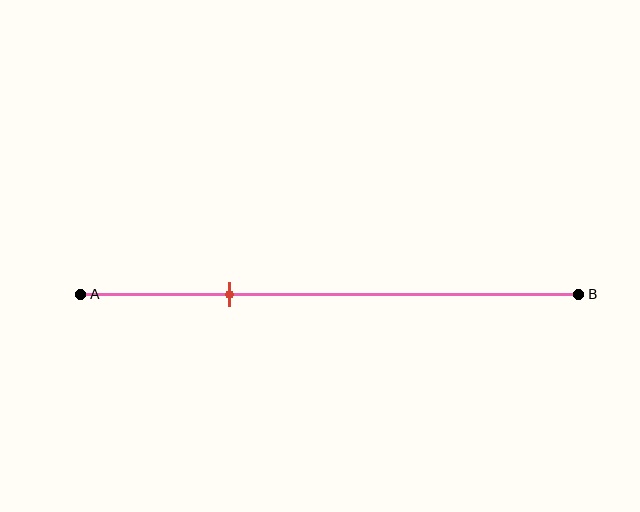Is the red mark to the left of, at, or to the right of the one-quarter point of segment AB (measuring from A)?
The red mark is to the right of the one-quarter point of segment AB.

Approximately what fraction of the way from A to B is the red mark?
The red mark is approximately 30% of the way from A to B.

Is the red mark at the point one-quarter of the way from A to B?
No, the mark is at about 30% from A, not at the 25% one-quarter point.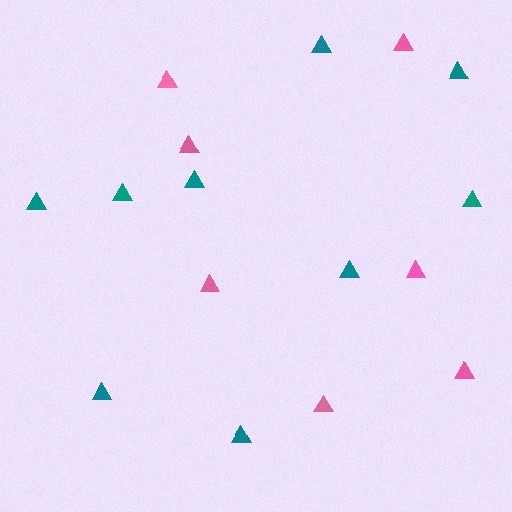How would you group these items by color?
There are 2 groups: one group of pink triangles (7) and one group of teal triangles (9).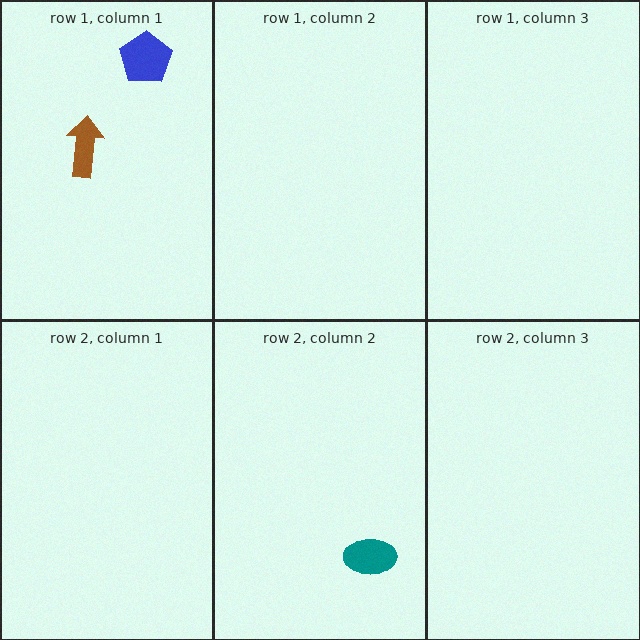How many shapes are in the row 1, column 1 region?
2.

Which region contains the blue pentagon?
The row 1, column 1 region.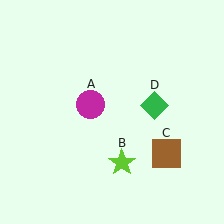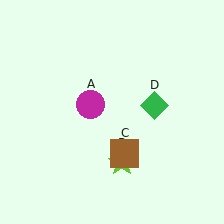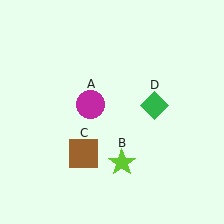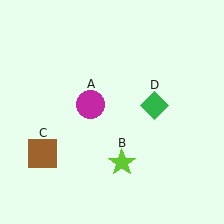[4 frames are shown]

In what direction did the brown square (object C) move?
The brown square (object C) moved left.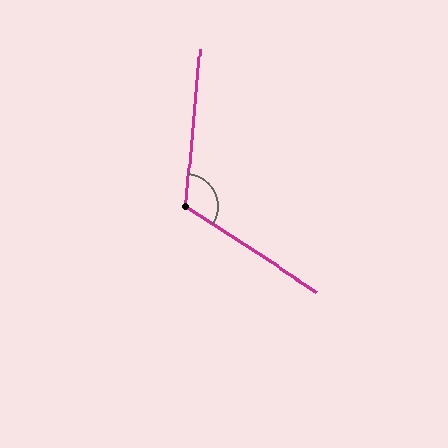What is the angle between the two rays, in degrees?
Approximately 118 degrees.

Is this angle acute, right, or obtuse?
It is obtuse.